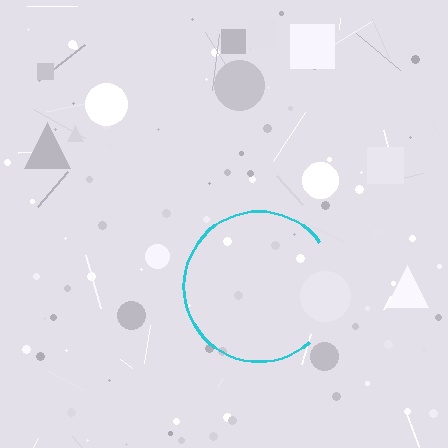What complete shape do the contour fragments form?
The contour fragments form a circle.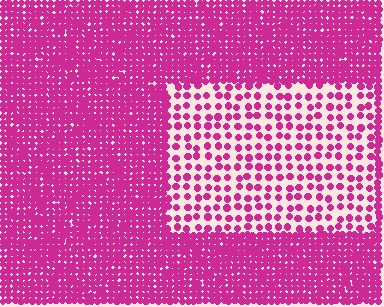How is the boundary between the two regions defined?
The boundary is defined by a change in element density (approximately 2.9x ratio). All elements are the same color, size, and shape.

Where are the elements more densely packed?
The elements are more densely packed outside the rectangle boundary.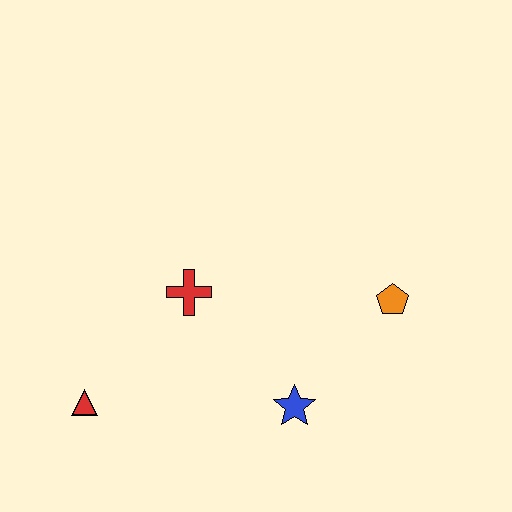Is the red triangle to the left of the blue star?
Yes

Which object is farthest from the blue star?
The red triangle is farthest from the blue star.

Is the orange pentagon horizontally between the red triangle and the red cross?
No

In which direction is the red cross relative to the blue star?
The red cross is above the blue star.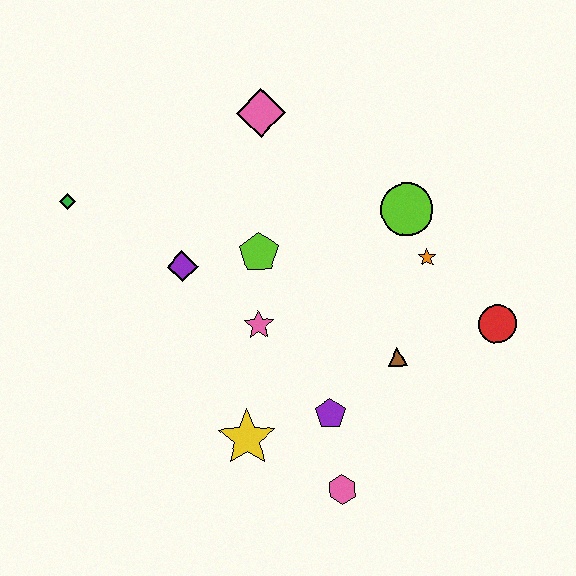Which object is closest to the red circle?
The orange star is closest to the red circle.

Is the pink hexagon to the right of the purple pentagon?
Yes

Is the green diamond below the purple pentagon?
No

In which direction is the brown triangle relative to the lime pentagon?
The brown triangle is to the right of the lime pentagon.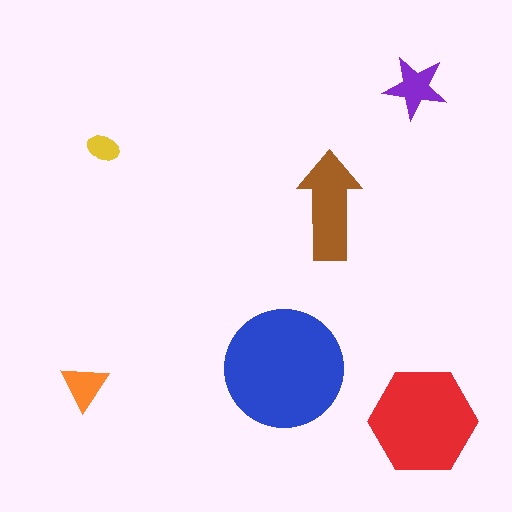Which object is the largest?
The blue circle.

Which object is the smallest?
The yellow ellipse.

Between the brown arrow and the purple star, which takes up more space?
The brown arrow.